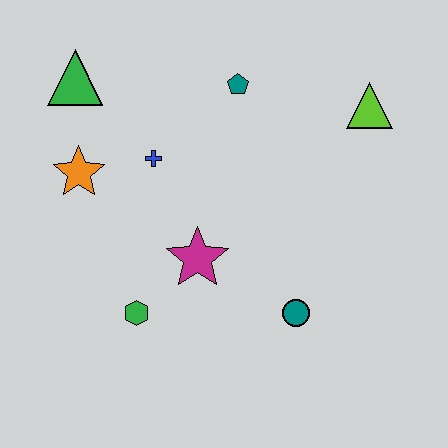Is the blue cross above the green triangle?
No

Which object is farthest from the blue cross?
The lime triangle is farthest from the blue cross.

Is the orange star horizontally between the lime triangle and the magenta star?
No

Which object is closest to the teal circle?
The magenta star is closest to the teal circle.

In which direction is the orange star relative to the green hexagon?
The orange star is above the green hexagon.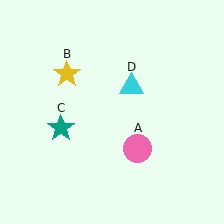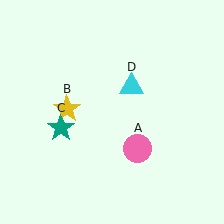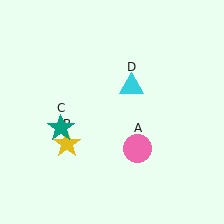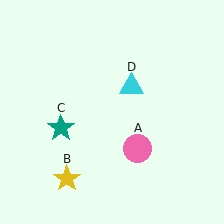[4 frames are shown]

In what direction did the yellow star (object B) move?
The yellow star (object B) moved down.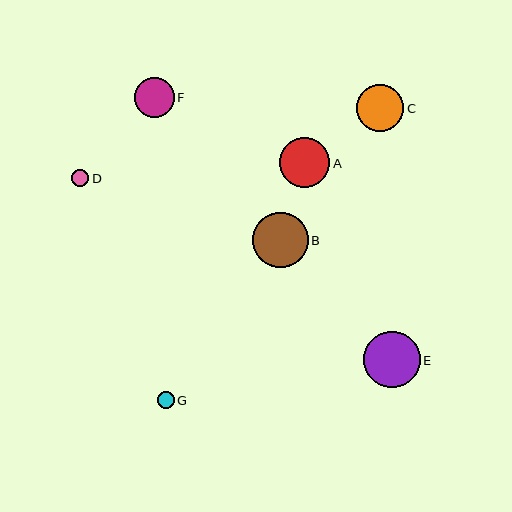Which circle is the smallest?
Circle G is the smallest with a size of approximately 17 pixels.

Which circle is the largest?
Circle E is the largest with a size of approximately 57 pixels.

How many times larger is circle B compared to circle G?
Circle B is approximately 3.4 times the size of circle G.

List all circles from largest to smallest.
From largest to smallest: E, B, A, C, F, D, G.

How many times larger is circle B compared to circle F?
Circle B is approximately 1.4 times the size of circle F.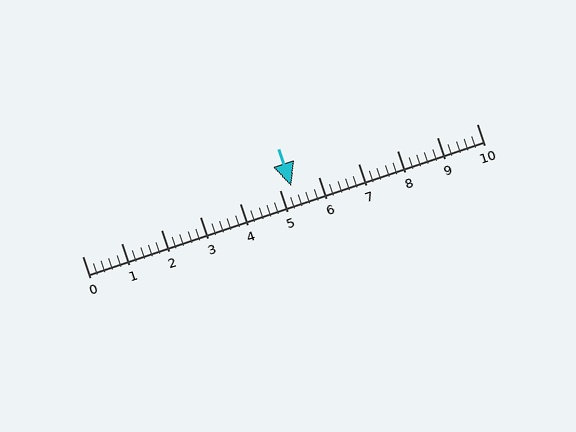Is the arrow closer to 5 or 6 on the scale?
The arrow is closer to 5.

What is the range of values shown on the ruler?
The ruler shows values from 0 to 10.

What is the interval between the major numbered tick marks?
The major tick marks are spaced 1 units apart.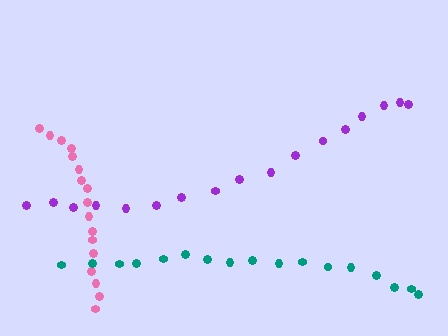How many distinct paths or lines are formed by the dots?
There are 3 distinct paths.